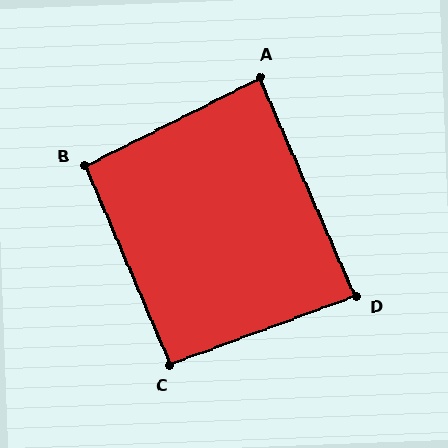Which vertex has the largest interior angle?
B, at approximately 94 degrees.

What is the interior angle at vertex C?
Approximately 93 degrees (approximately right).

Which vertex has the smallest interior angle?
D, at approximately 86 degrees.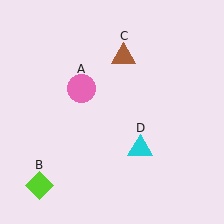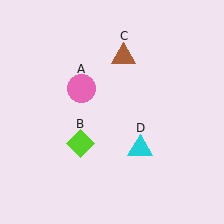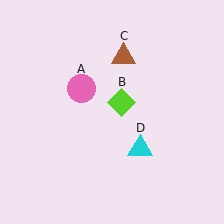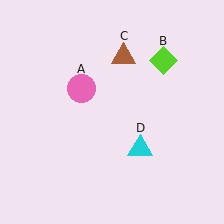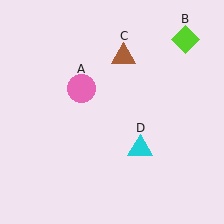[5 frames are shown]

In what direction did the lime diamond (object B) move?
The lime diamond (object B) moved up and to the right.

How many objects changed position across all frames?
1 object changed position: lime diamond (object B).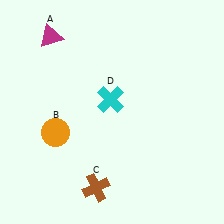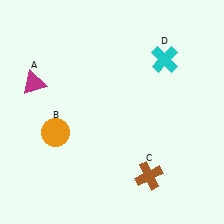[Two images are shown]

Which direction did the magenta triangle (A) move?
The magenta triangle (A) moved down.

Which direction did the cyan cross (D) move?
The cyan cross (D) moved right.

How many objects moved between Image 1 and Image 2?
3 objects moved between the two images.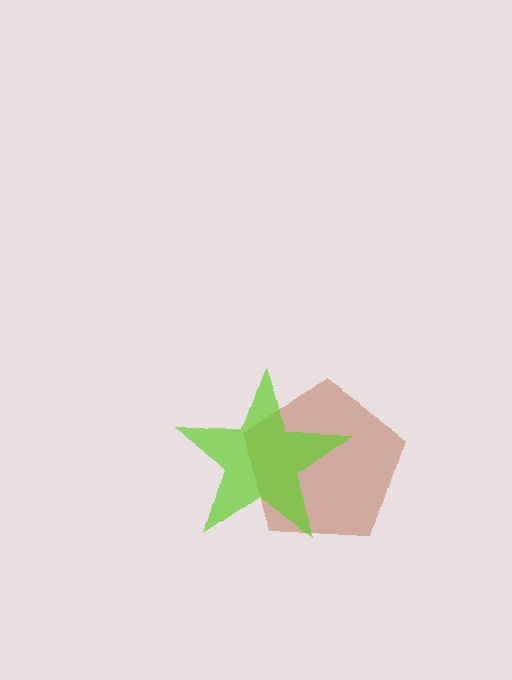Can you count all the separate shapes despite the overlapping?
Yes, there are 2 separate shapes.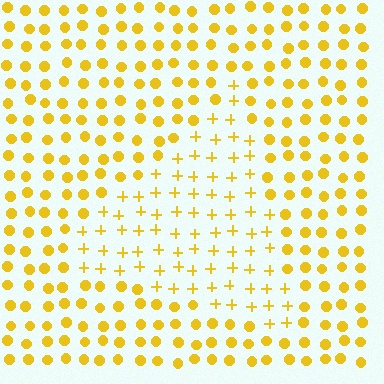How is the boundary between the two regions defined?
The boundary is defined by a change in element shape: plus signs inside vs. circles outside. All elements share the same color and spacing.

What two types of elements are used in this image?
The image uses plus signs inside the triangle region and circles outside it.